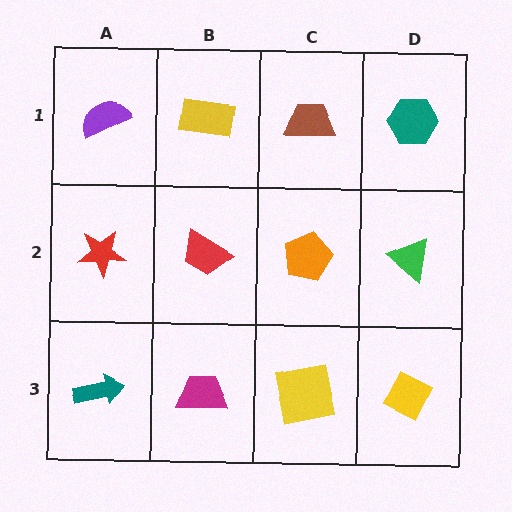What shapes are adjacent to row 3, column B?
A red trapezoid (row 2, column B), a teal arrow (row 3, column A), a yellow square (row 3, column C).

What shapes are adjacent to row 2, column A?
A purple semicircle (row 1, column A), a teal arrow (row 3, column A), a red trapezoid (row 2, column B).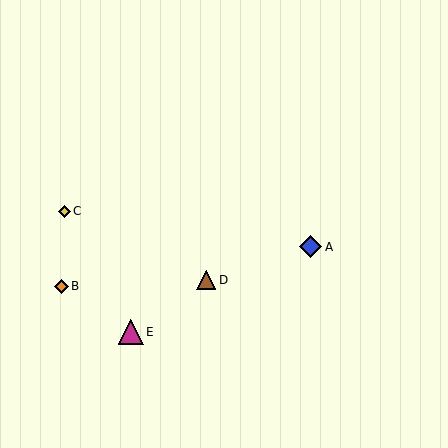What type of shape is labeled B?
Shape B is an orange diamond.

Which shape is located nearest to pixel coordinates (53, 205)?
The yellow diamond (labeled C) at (64, 211) is nearest to that location.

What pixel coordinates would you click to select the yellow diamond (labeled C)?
Click at (64, 211) to select the yellow diamond C.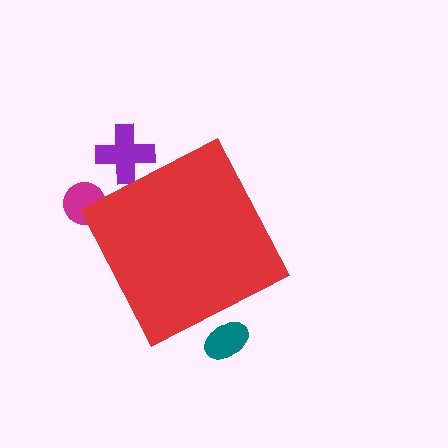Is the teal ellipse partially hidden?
Yes, the teal ellipse is partially hidden behind the red diamond.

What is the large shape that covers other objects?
A red diamond.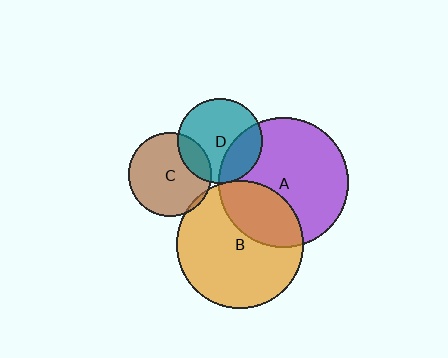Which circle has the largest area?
Circle A (purple).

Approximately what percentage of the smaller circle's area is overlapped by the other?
Approximately 5%.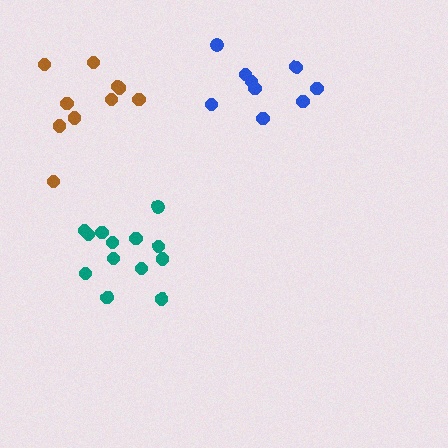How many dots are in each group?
Group 1: 13 dots, Group 2: 9 dots, Group 3: 10 dots (32 total).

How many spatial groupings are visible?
There are 3 spatial groupings.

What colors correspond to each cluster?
The clusters are colored: teal, blue, brown.